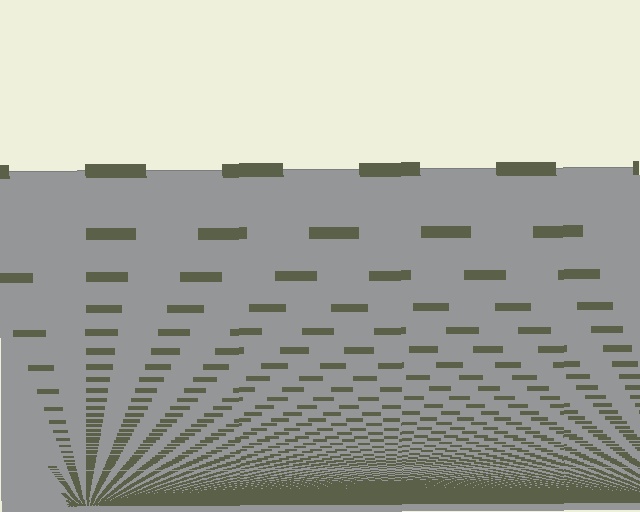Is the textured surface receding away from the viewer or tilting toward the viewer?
The surface appears to tilt toward the viewer. Texture elements get larger and sparser toward the top.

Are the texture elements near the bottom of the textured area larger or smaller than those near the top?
Smaller. The gradient is inverted — elements near the bottom are smaller and denser.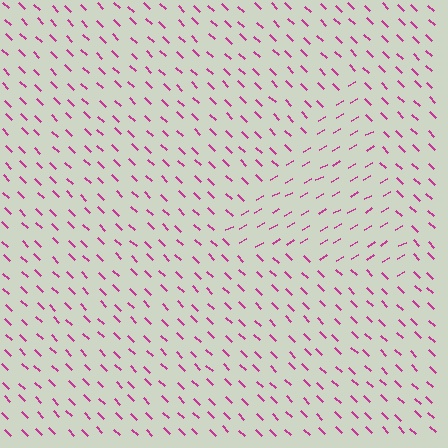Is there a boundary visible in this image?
Yes, there is a texture boundary formed by a change in line orientation.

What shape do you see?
I see a triangle.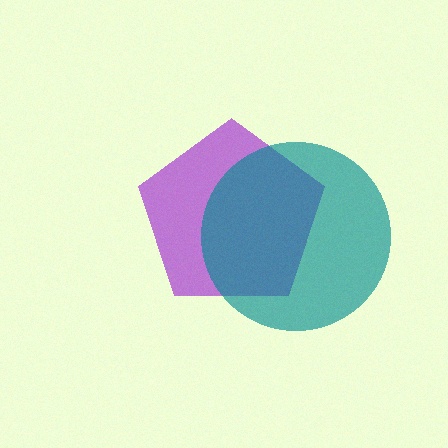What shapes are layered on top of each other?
The layered shapes are: a purple pentagon, a teal circle.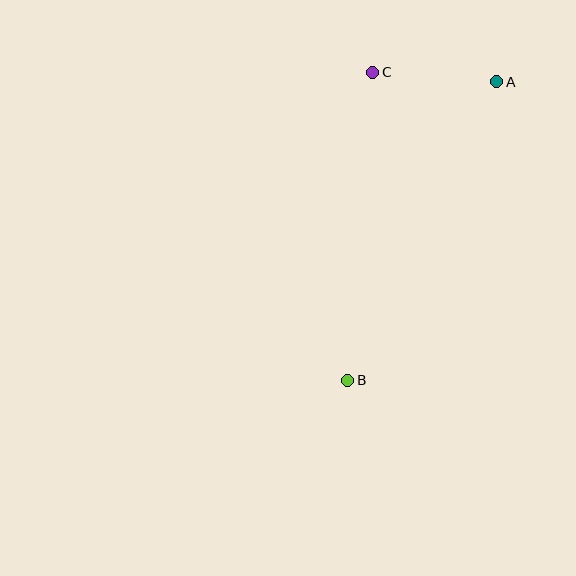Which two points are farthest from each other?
Points A and B are farthest from each other.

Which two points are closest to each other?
Points A and C are closest to each other.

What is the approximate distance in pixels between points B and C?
The distance between B and C is approximately 309 pixels.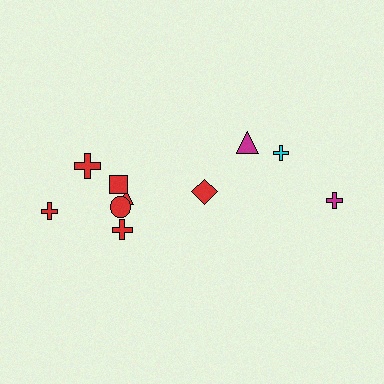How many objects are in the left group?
There are 6 objects.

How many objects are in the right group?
There are 4 objects.